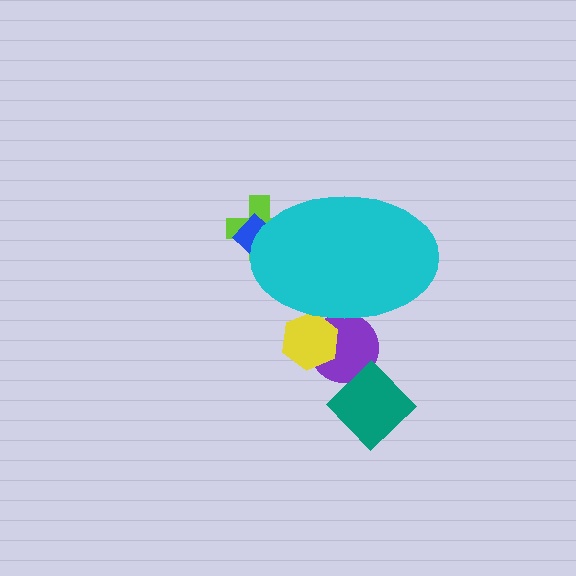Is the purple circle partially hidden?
Yes, the purple circle is partially hidden behind the cyan ellipse.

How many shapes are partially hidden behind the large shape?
5 shapes are partially hidden.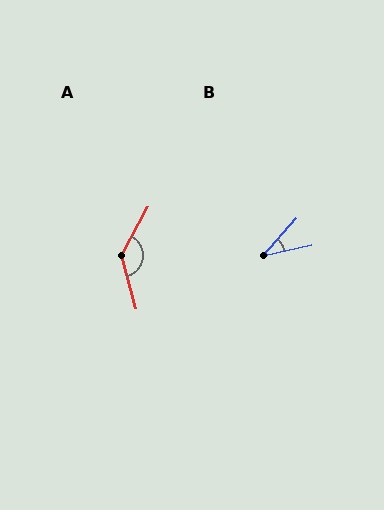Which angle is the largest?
A, at approximately 136 degrees.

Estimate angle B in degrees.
Approximately 36 degrees.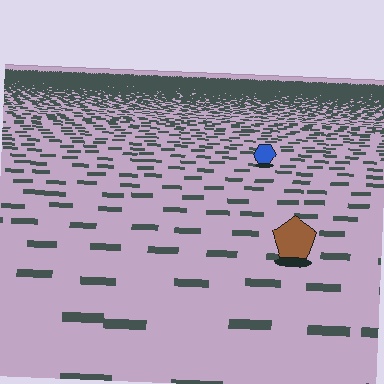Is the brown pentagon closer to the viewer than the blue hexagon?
Yes. The brown pentagon is closer — you can tell from the texture gradient: the ground texture is coarser near it.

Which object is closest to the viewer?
The brown pentagon is closest. The texture marks near it are larger and more spread out.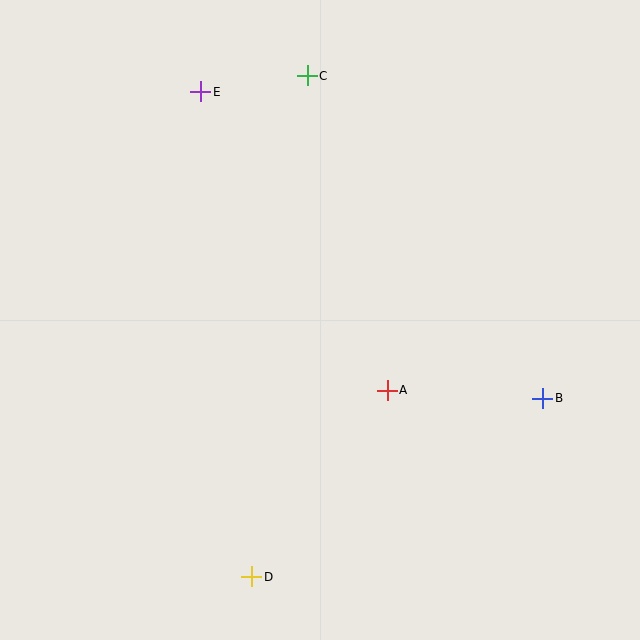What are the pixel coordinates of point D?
Point D is at (252, 577).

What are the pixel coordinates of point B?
Point B is at (543, 398).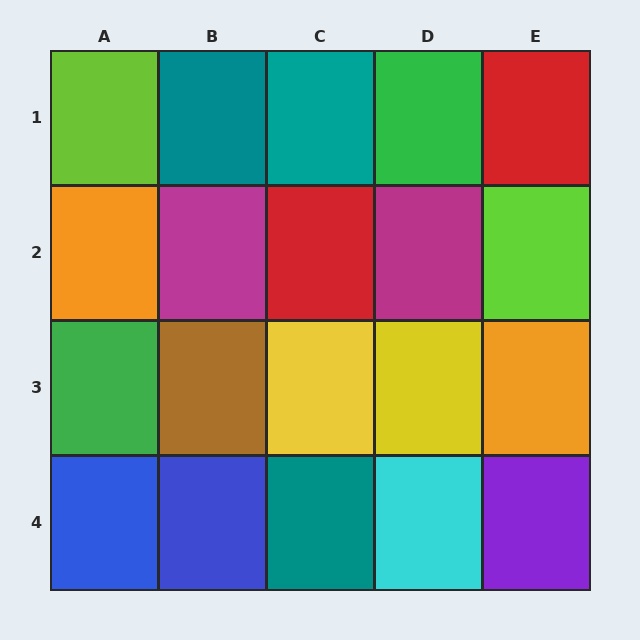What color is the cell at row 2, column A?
Orange.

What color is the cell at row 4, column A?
Blue.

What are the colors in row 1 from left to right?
Lime, teal, teal, green, red.